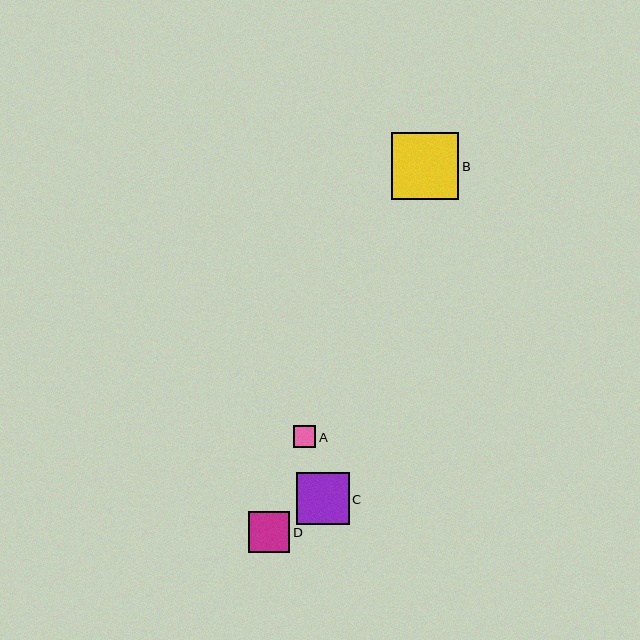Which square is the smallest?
Square A is the smallest with a size of approximately 22 pixels.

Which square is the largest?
Square B is the largest with a size of approximately 67 pixels.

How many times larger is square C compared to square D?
Square C is approximately 1.3 times the size of square D.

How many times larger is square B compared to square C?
Square B is approximately 1.3 times the size of square C.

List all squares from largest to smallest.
From largest to smallest: B, C, D, A.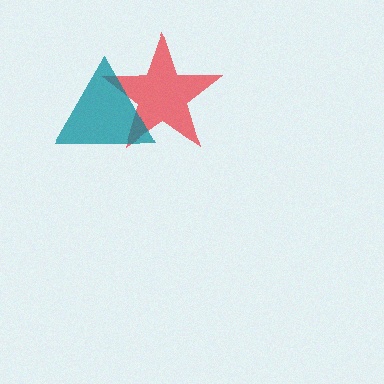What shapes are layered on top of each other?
The layered shapes are: a red star, a teal triangle.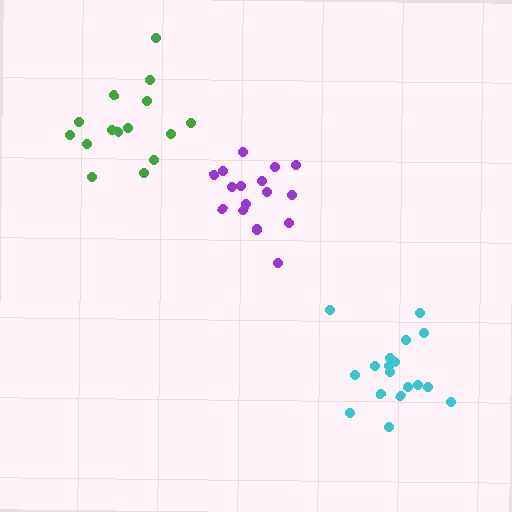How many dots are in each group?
Group 1: 16 dots, Group 2: 18 dots, Group 3: 15 dots (49 total).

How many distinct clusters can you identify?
There are 3 distinct clusters.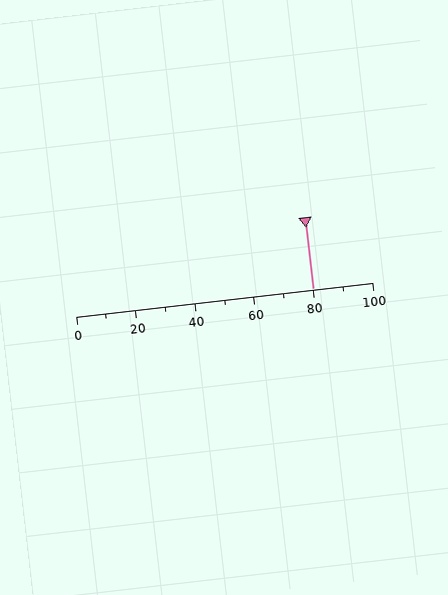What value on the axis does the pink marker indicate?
The marker indicates approximately 80.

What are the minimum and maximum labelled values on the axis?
The axis runs from 0 to 100.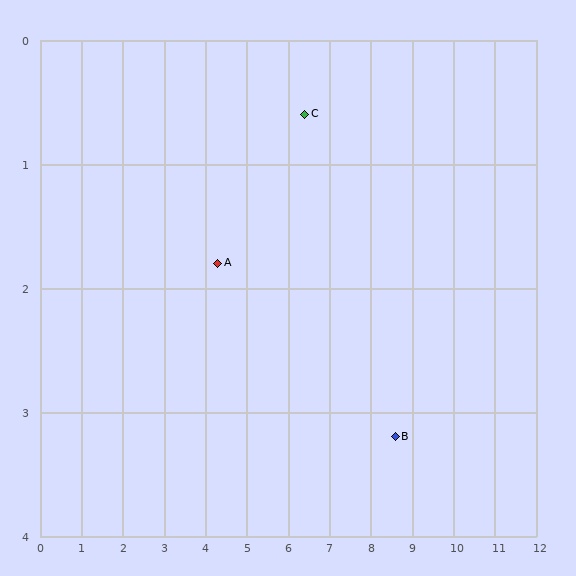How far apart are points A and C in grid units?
Points A and C are about 2.4 grid units apart.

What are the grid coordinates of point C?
Point C is at approximately (6.4, 0.6).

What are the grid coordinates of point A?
Point A is at approximately (4.3, 1.8).